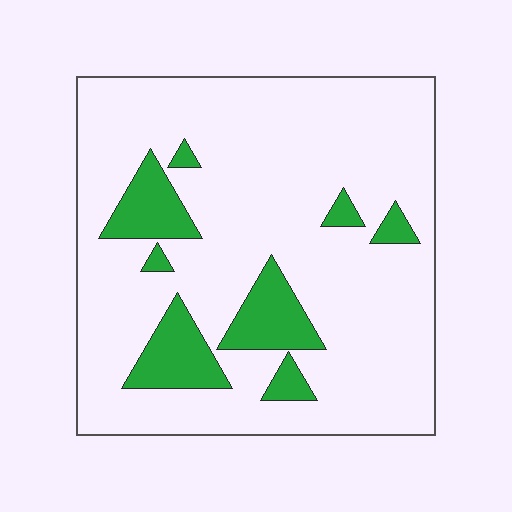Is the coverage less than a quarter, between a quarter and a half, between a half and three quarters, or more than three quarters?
Less than a quarter.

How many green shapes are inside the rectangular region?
8.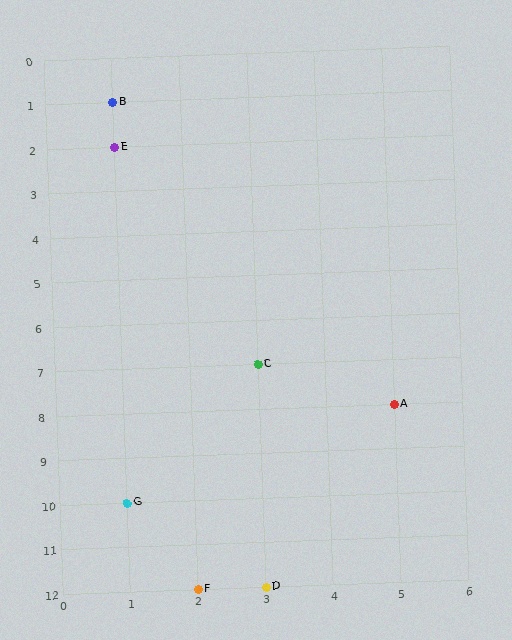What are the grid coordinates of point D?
Point D is at grid coordinates (3, 12).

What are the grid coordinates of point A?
Point A is at grid coordinates (5, 8).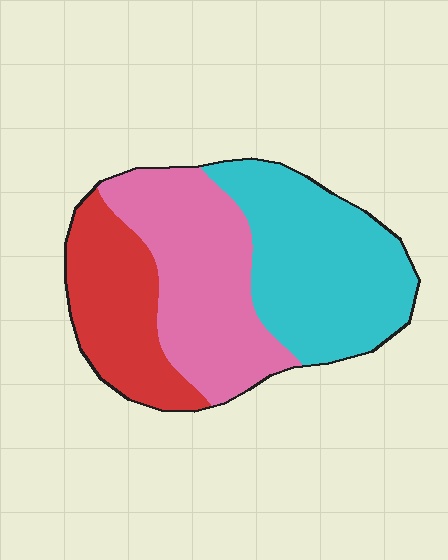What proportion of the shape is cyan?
Cyan covers roughly 40% of the shape.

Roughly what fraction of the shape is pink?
Pink takes up about three eighths (3/8) of the shape.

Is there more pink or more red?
Pink.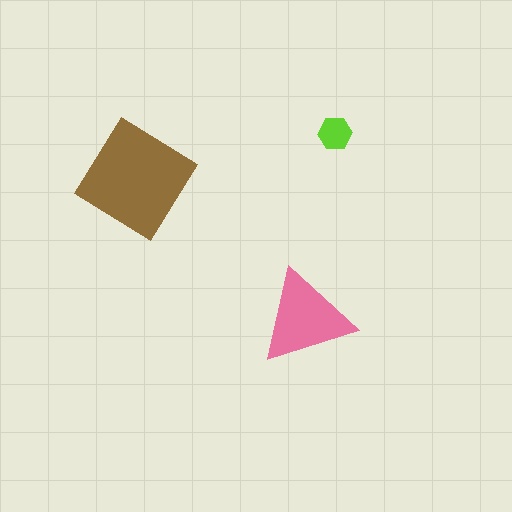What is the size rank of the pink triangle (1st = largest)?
2nd.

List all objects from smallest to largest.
The lime hexagon, the pink triangle, the brown diamond.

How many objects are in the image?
There are 3 objects in the image.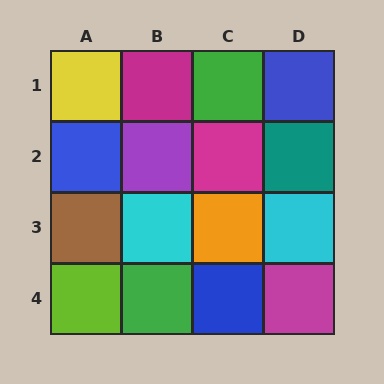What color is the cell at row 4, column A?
Lime.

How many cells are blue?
3 cells are blue.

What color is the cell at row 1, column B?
Magenta.